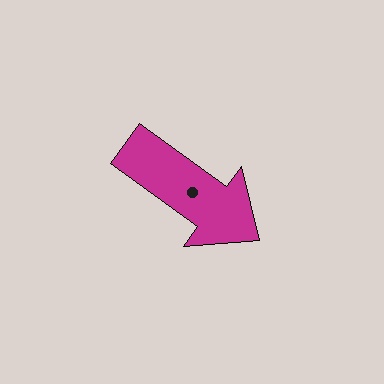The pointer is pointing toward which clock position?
Roughly 4 o'clock.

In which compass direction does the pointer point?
Southeast.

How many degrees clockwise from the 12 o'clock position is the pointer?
Approximately 126 degrees.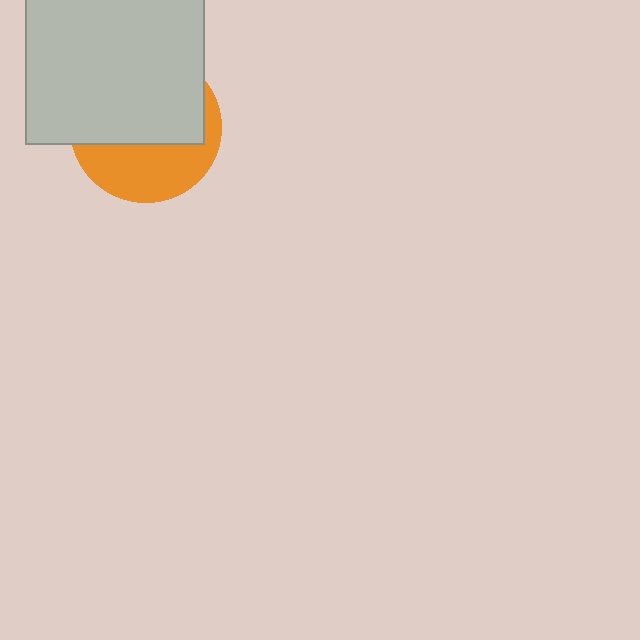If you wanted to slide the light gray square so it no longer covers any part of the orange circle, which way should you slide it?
Slide it up — that is the most direct way to separate the two shapes.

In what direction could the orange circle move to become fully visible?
The orange circle could move down. That would shift it out from behind the light gray square entirely.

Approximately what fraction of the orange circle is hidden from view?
Roughly 61% of the orange circle is hidden behind the light gray square.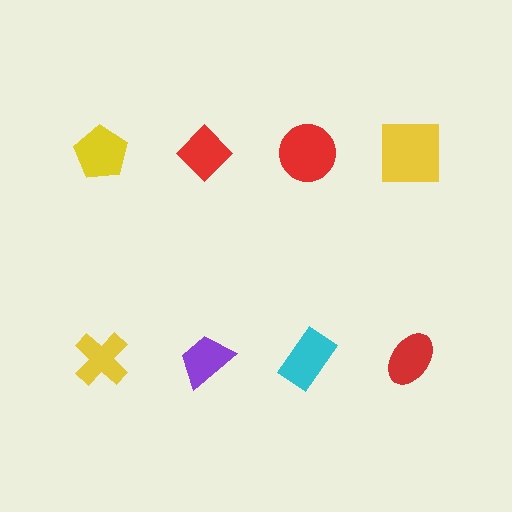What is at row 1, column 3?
A red circle.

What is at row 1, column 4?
A yellow square.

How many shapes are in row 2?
4 shapes.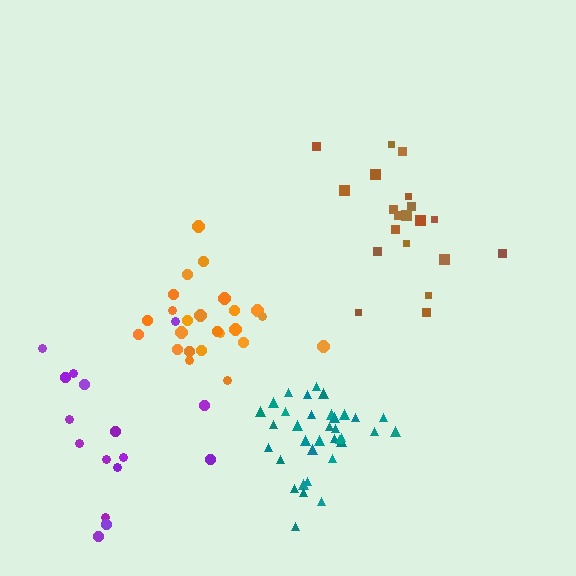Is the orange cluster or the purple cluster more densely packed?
Orange.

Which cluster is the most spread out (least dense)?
Purple.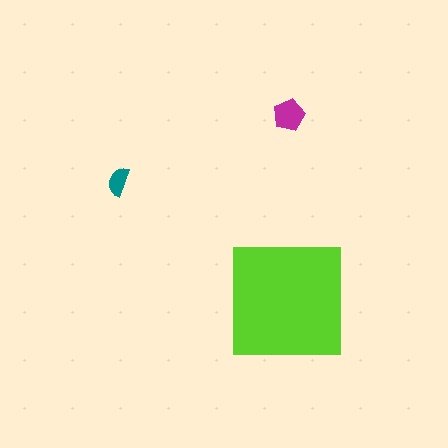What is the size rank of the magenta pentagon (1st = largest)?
2nd.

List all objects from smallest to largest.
The teal semicircle, the magenta pentagon, the lime square.